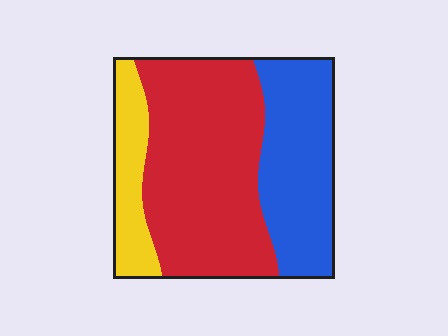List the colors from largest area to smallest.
From largest to smallest: red, blue, yellow.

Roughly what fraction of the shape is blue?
Blue covers roughly 30% of the shape.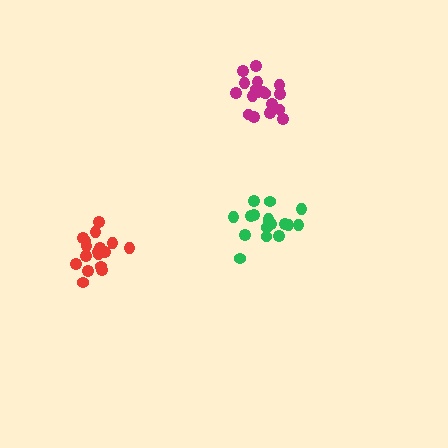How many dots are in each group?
Group 1: 18 dots, Group 2: 17 dots, Group 3: 17 dots (52 total).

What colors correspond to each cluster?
The clusters are colored: magenta, red, green.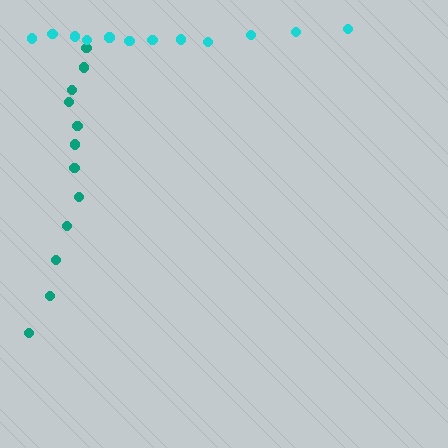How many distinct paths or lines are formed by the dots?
There are 2 distinct paths.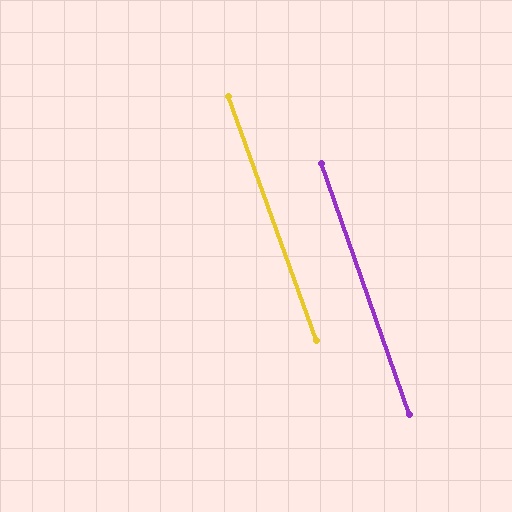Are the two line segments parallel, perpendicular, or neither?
Parallel — their directions differ by only 0.5°.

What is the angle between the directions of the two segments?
Approximately 0 degrees.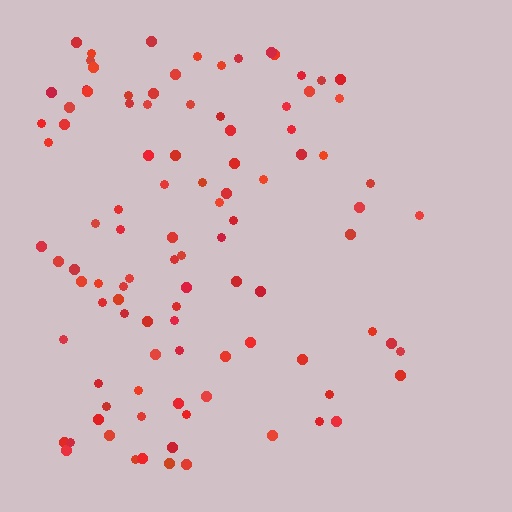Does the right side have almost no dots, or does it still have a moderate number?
Still a moderate number, just noticeably fewer than the left.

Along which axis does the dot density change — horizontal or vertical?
Horizontal.